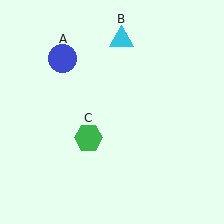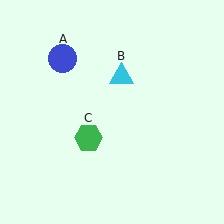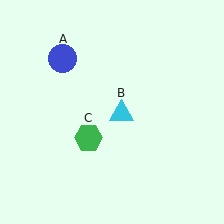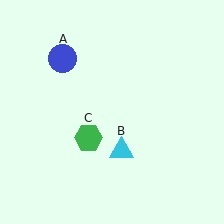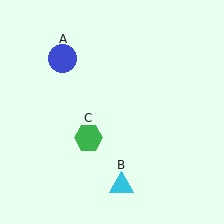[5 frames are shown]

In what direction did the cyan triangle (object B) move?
The cyan triangle (object B) moved down.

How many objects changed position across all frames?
1 object changed position: cyan triangle (object B).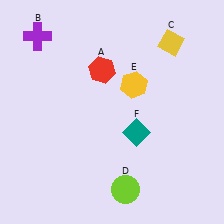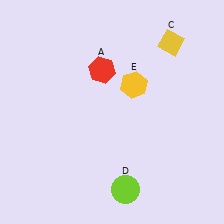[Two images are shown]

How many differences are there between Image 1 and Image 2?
There are 2 differences between the two images.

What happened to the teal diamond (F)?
The teal diamond (F) was removed in Image 2. It was in the bottom-right area of Image 1.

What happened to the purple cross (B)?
The purple cross (B) was removed in Image 2. It was in the top-left area of Image 1.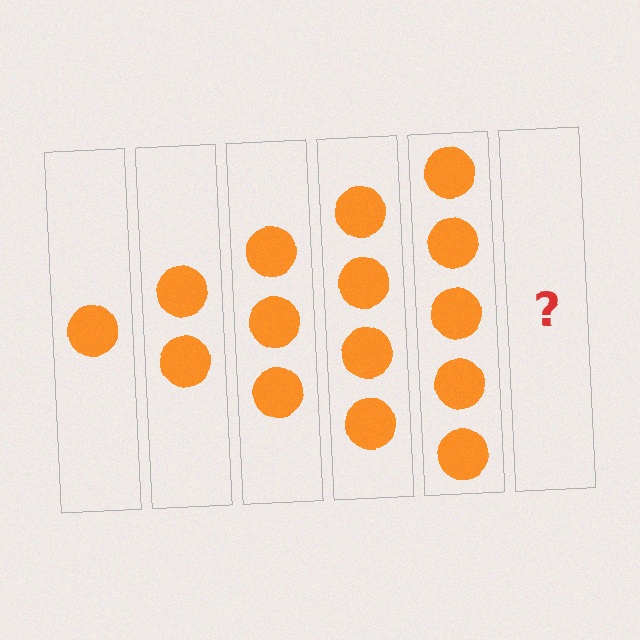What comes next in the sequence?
The next element should be 6 circles.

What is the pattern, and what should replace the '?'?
The pattern is that each step adds one more circle. The '?' should be 6 circles.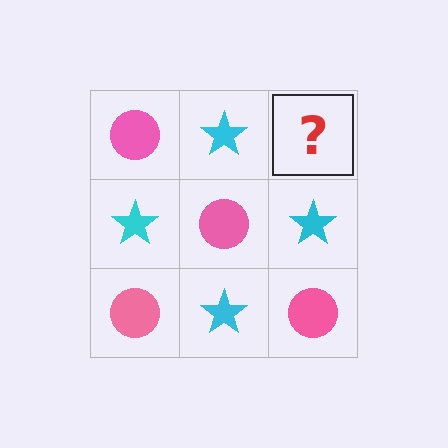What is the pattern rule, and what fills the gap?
The rule is that it alternates pink circle and cyan star in a checkerboard pattern. The gap should be filled with a pink circle.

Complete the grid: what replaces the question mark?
The question mark should be replaced with a pink circle.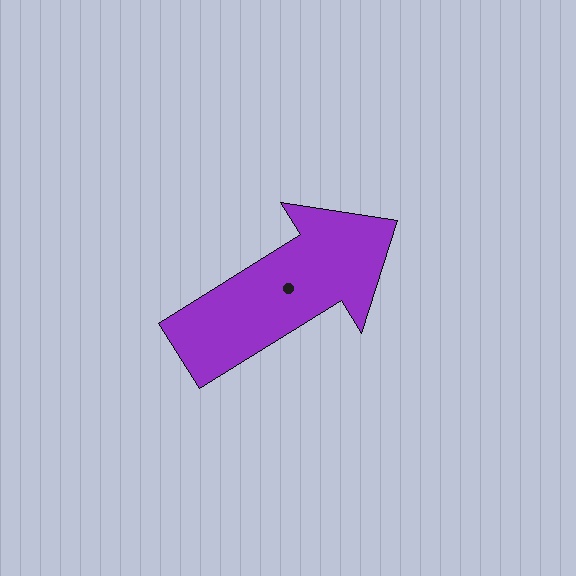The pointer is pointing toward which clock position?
Roughly 2 o'clock.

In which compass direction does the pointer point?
Northeast.